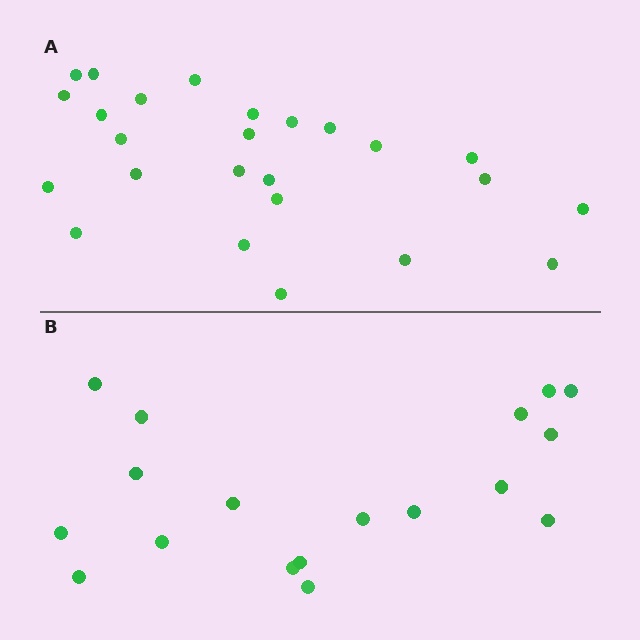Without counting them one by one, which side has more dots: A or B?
Region A (the top region) has more dots.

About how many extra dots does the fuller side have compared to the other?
Region A has roughly 8 or so more dots than region B.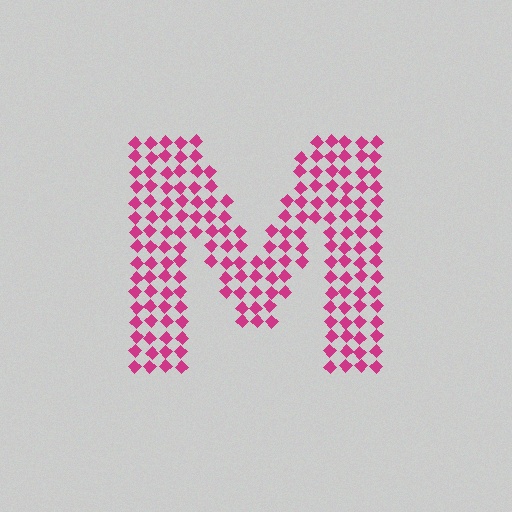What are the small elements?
The small elements are diamonds.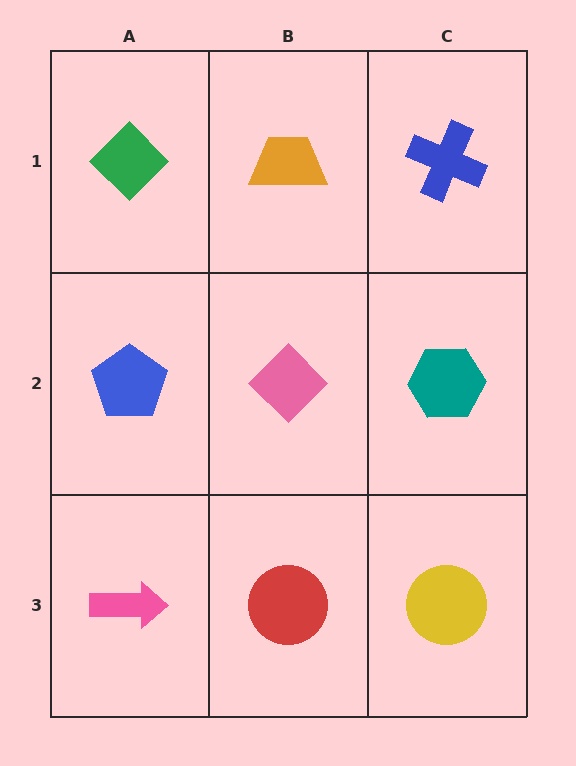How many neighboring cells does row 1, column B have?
3.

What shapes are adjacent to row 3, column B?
A pink diamond (row 2, column B), a pink arrow (row 3, column A), a yellow circle (row 3, column C).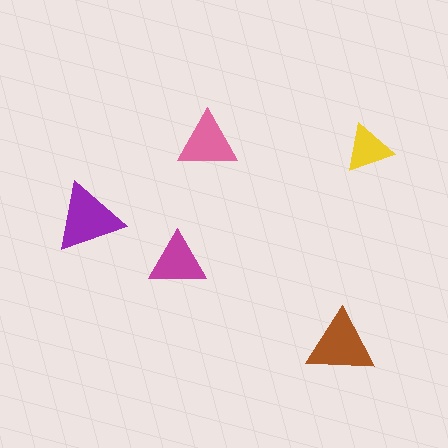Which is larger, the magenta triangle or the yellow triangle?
The magenta one.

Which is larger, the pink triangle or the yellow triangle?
The pink one.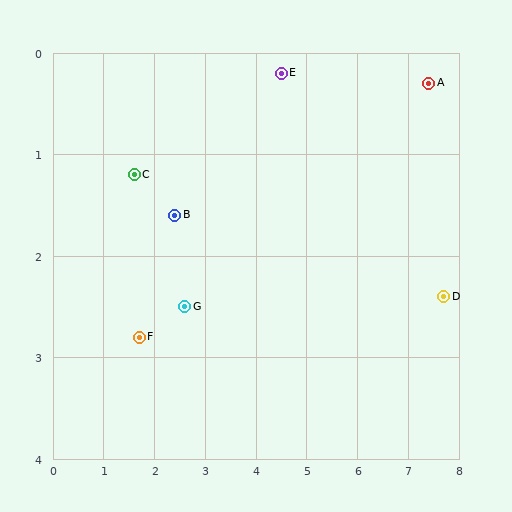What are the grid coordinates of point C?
Point C is at approximately (1.6, 1.2).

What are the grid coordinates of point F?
Point F is at approximately (1.7, 2.8).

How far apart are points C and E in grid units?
Points C and E are about 3.1 grid units apart.